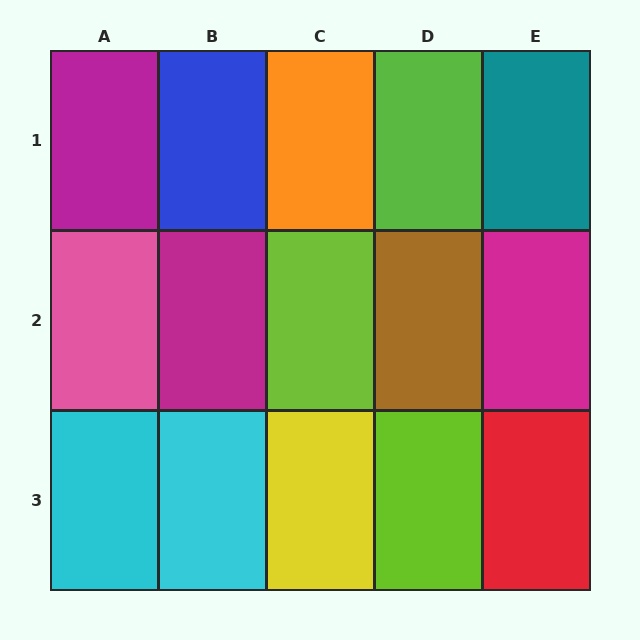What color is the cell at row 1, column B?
Blue.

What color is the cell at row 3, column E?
Red.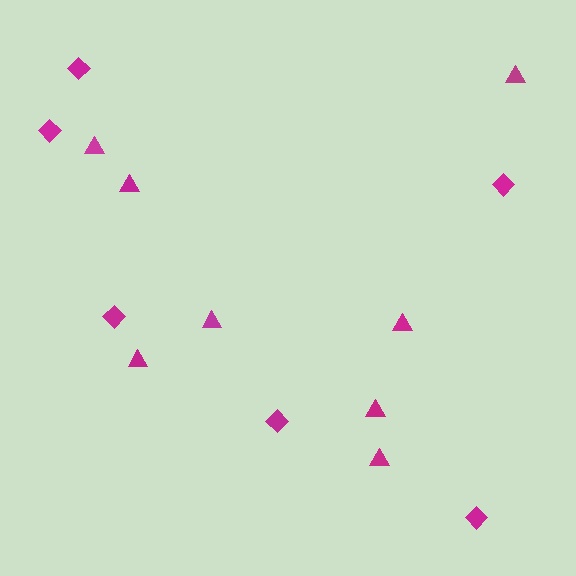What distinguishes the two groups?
There are 2 groups: one group of triangles (8) and one group of diamonds (6).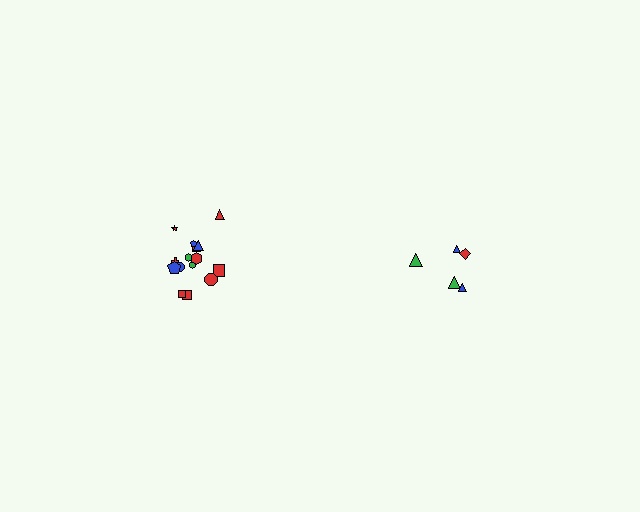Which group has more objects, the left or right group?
The left group.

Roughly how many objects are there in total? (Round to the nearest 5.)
Roughly 20 objects in total.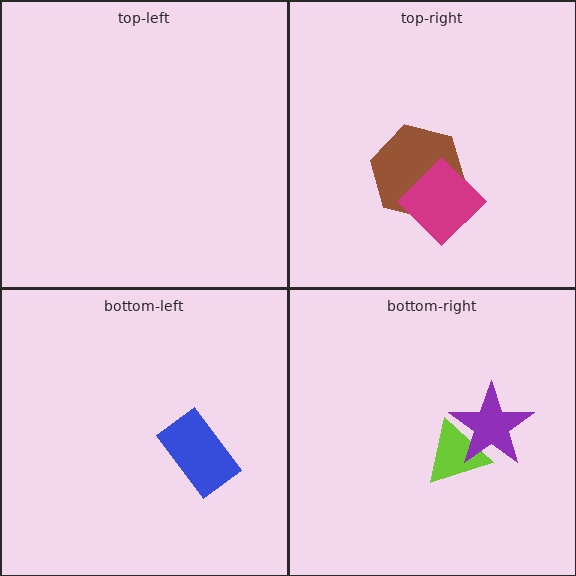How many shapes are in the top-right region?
2.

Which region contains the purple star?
The bottom-right region.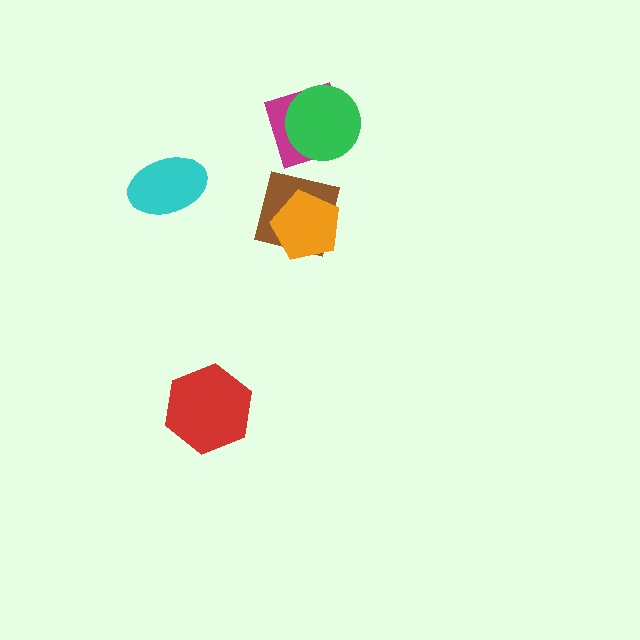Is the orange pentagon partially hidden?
No, no other shape covers it.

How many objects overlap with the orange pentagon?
1 object overlaps with the orange pentagon.